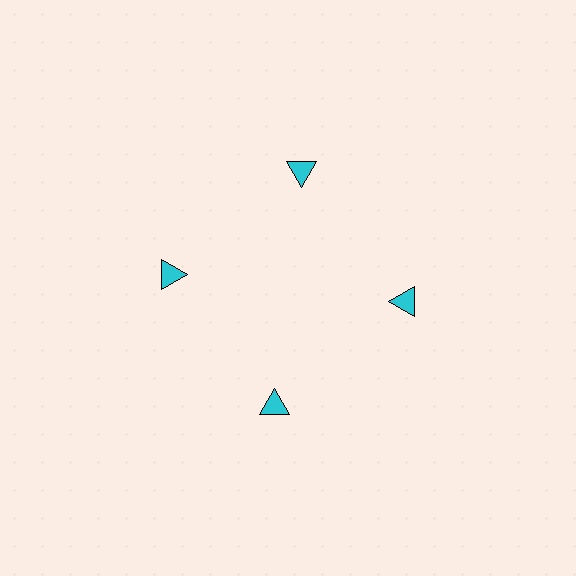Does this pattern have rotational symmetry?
Yes, this pattern has 4-fold rotational symmetry. It looks the same after rotating 90 degrees around the center.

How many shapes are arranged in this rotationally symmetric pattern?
There are 4 shapes, arranged in 4 groups of 1.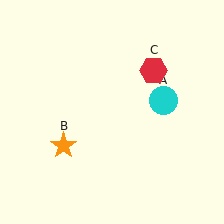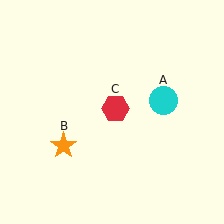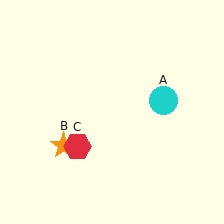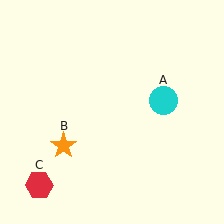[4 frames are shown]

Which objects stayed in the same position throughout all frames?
Cyan circle (object A) and orange star (object B) remained stationary.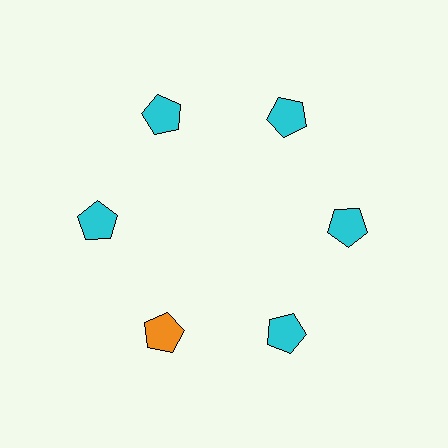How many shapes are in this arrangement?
There are 6 shapes arranged in a ring pattern.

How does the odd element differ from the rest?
It has a different color: orange instead of cyan.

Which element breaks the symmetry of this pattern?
The orange pentagon at roughly the 7 o'clock position breaks the symmetry. All other shapes are cyan pentagons.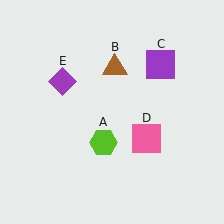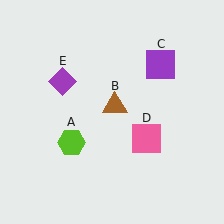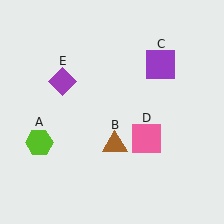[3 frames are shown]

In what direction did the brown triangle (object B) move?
The brown triangle (object B) moved down.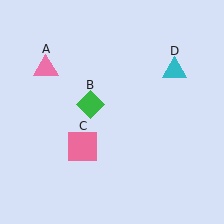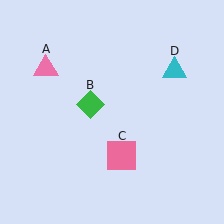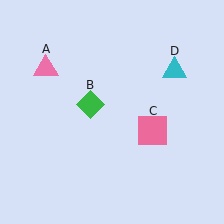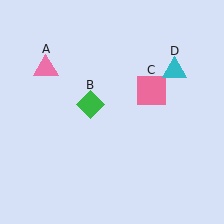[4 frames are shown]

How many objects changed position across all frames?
1 object changed position: pink square (object C).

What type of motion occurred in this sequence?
The pink square (object C) rotated counterclockwise around the center of the scene.